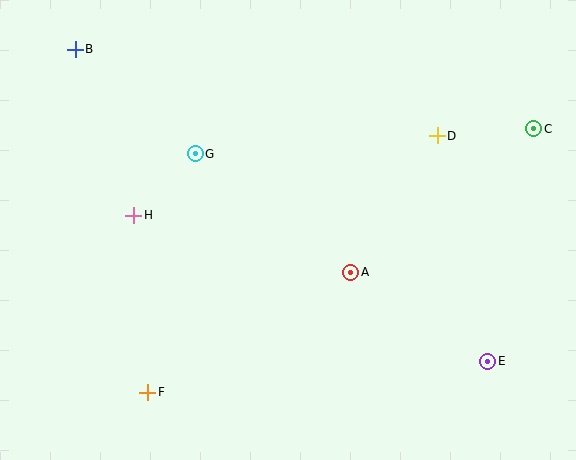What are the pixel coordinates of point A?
Point A is at (351, 272).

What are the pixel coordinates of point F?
Point F is at (148, 393).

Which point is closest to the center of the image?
Point A at (351, 272) is closest to the center.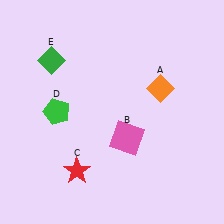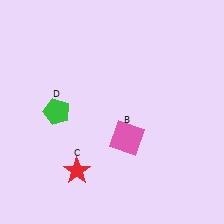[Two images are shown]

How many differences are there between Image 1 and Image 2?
There are 2 differences between the two images.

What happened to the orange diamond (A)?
The orange diamond (A) was removed in Image 2. It was in the top-right area of Image 1.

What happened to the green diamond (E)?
The green diamond (E) was removed in Image 2. It was in the top-left area of Image 1.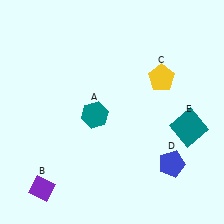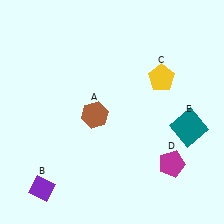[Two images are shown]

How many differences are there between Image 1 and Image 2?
There are 2 differences between the two images.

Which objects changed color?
A changed from teal to brown. D changed from blue to magenta.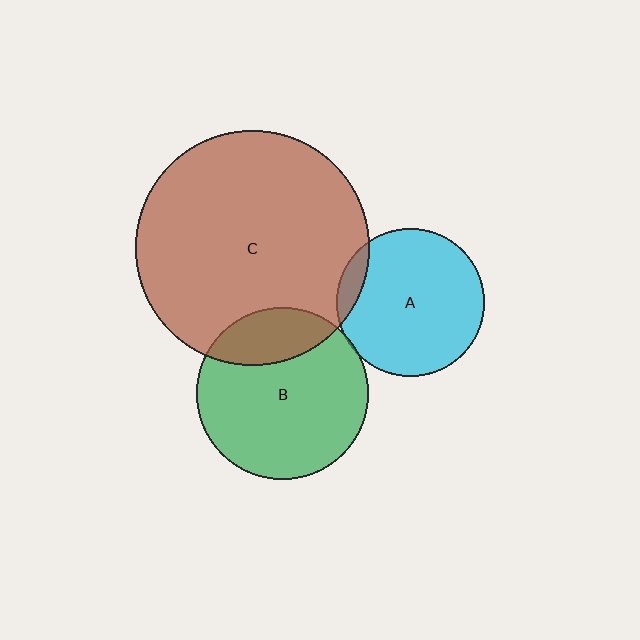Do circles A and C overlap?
Yes.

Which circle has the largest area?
Circle C (brown).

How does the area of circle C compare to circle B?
Approximately 1.9 times.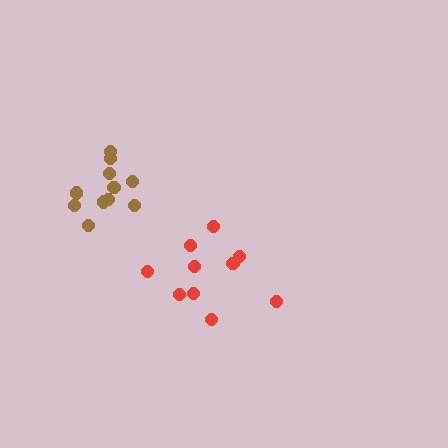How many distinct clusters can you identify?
There are 2 distinct clusters.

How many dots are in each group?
Group 1: 11 dots, Group 2: 10 dots (21 total).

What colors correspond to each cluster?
The clusters are colored: brown, red.